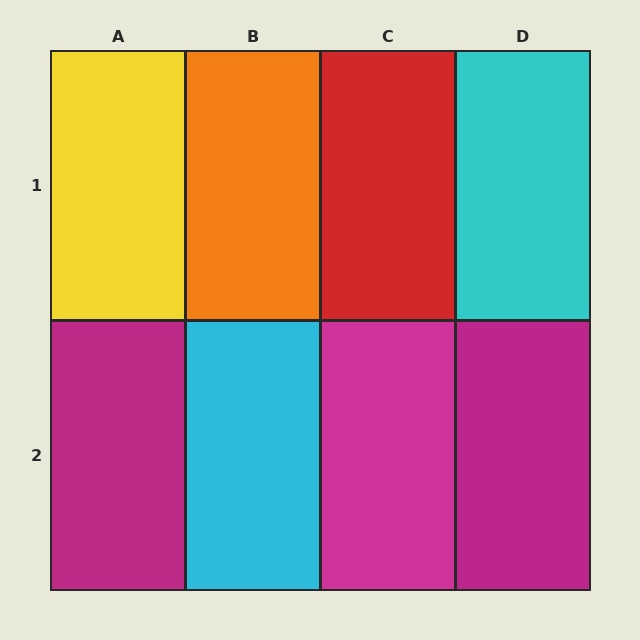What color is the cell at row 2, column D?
Magenta.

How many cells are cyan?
2 cells are cyan.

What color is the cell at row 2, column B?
Cyan.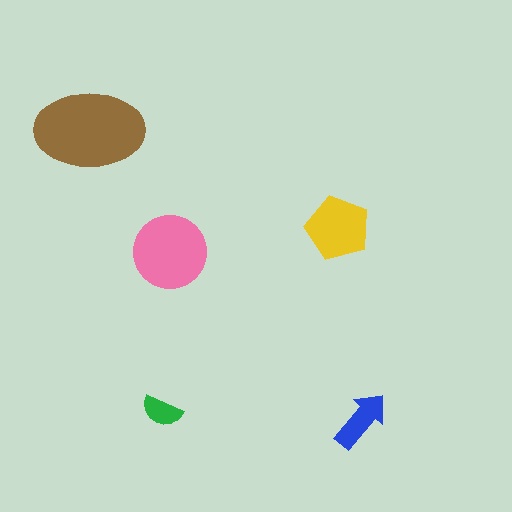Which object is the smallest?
The green semicircle.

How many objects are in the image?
There are 5 objects in the image.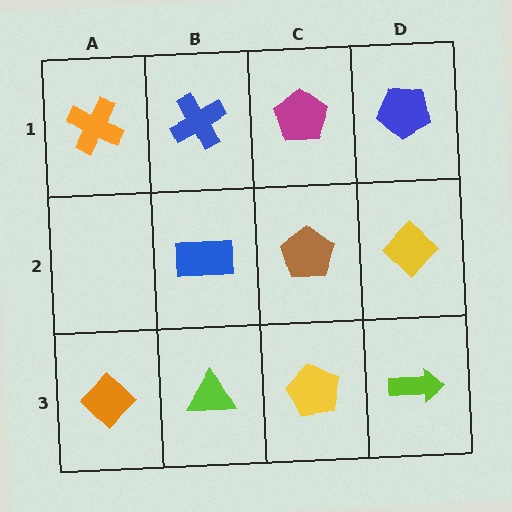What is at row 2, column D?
A yellow diamond.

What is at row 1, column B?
A blue cross.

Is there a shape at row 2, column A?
No, that cell is empty.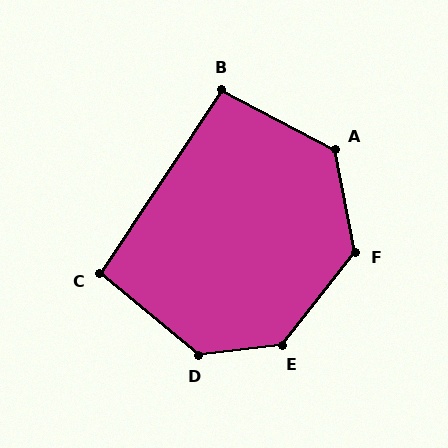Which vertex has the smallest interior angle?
B, at approximately 96 degrees.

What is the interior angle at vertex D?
Approximately 133 degrees (obtuse).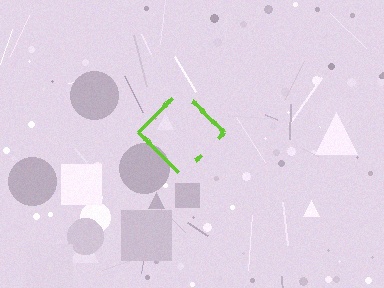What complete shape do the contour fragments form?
The contour fragments form a diamond.